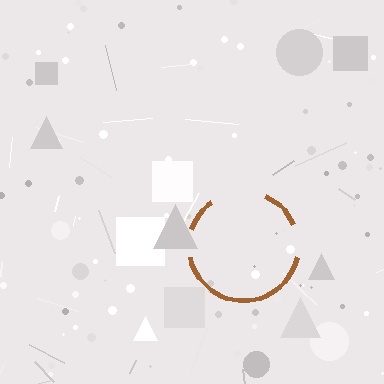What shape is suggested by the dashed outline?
The dashed outline suggests a circle.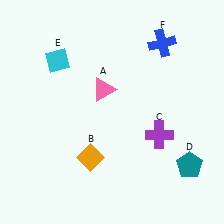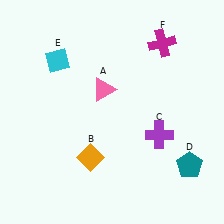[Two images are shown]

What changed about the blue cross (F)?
In Image 1, F is blue. In Image 2, it changed to magenta.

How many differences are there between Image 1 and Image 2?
There is 1 difference between the two images.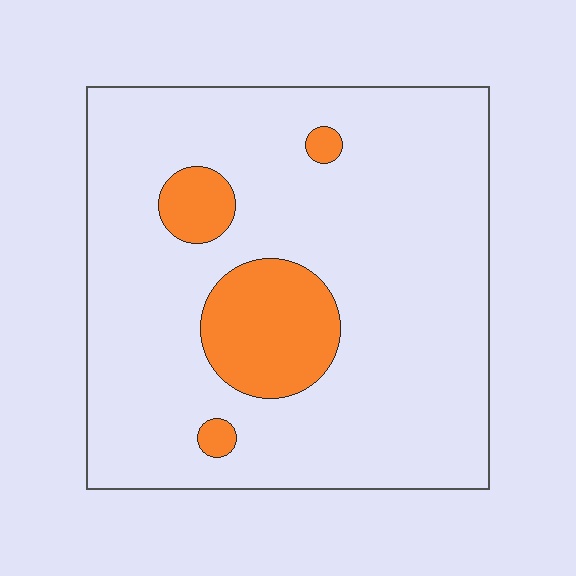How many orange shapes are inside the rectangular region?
4.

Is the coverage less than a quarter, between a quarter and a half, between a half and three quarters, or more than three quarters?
Less than a quarter.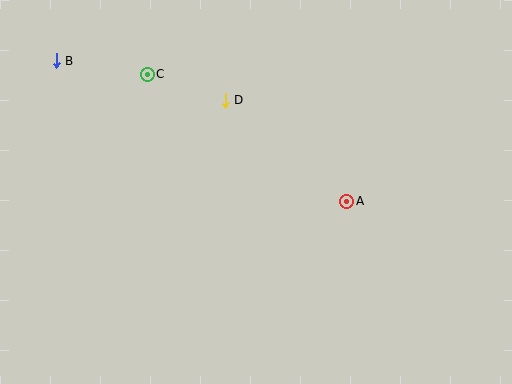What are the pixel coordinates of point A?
Point A is at (347, 201).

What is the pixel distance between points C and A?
The distance between C and A is 237 pixels.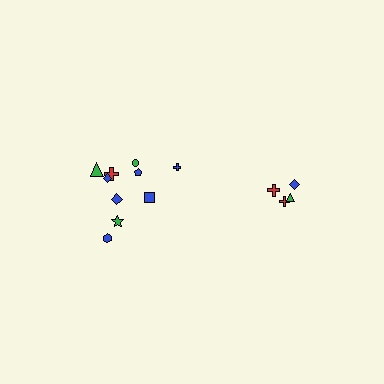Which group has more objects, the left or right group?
The left group.